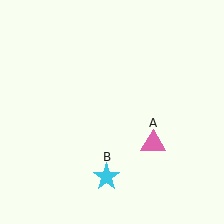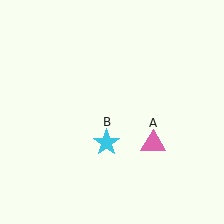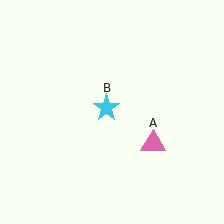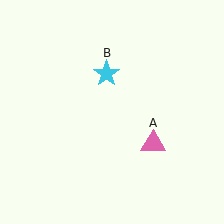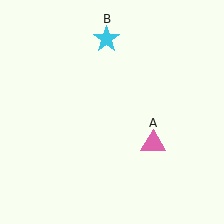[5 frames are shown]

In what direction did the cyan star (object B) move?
The cyan star (object B) moved up.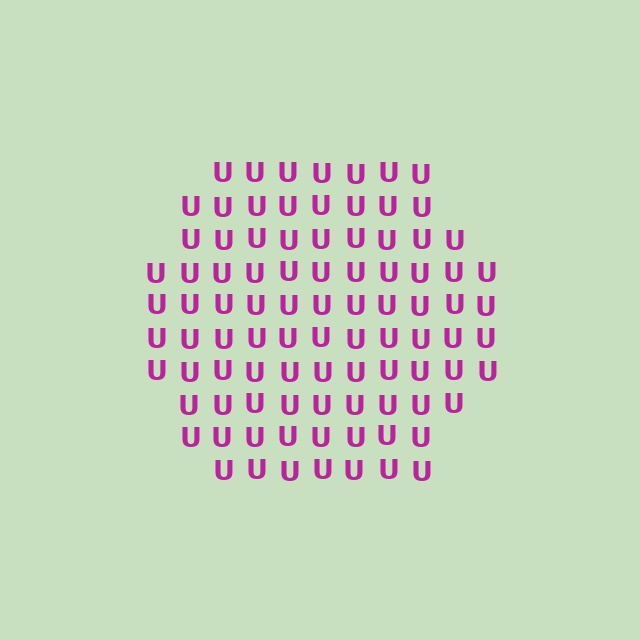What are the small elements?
The small elements are letter U's.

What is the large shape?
The large shape is a hexagon.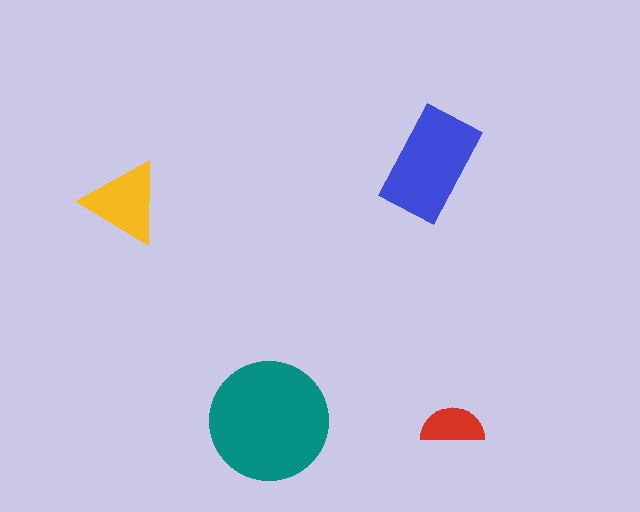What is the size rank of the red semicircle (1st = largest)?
4th.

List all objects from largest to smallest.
The teal circle, the blue rectangle, the yellow triangle, the red semicircle.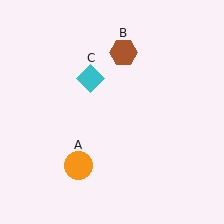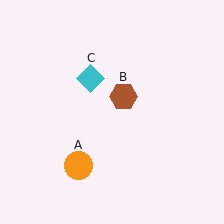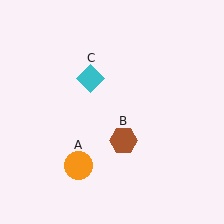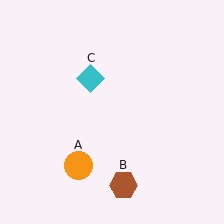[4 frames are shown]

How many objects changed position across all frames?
1 object changed position: brown hexagon (object B).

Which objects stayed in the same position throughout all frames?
Orange circle (object A) and cyan diamond (object C) remained stationary.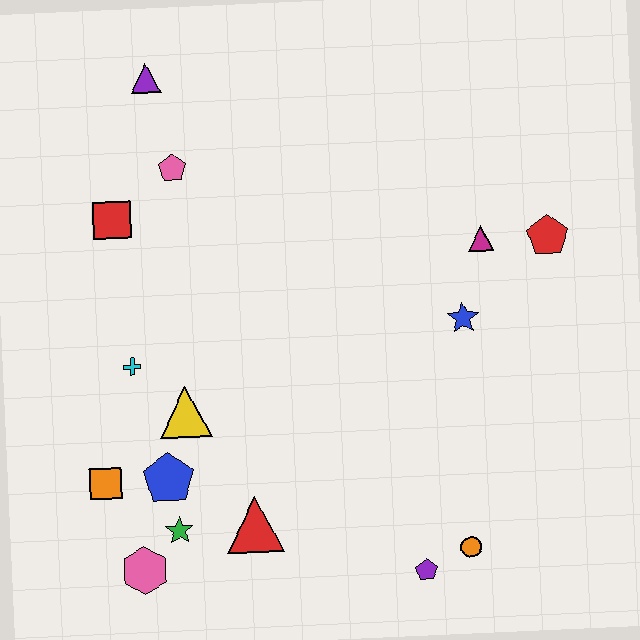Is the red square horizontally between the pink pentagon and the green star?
No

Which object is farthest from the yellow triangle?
The red pentagon is farthest from the yellow triangle.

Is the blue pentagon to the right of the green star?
No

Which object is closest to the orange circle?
The purple pentagon is closest to the orange circle.